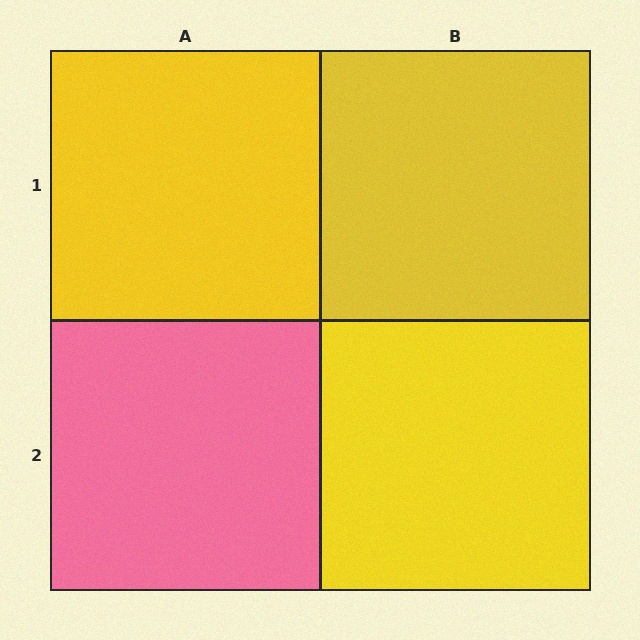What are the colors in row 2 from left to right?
Pink, yellow.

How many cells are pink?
1 cell is pink.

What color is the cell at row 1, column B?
Yellow.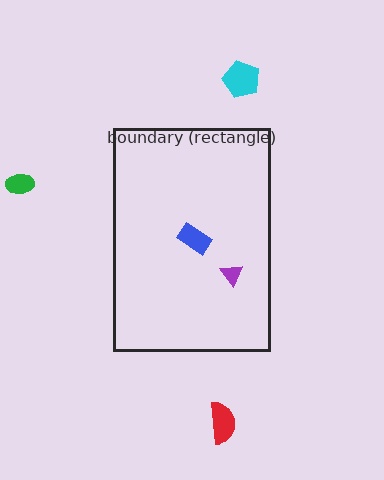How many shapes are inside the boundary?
2 inside, 3 outside.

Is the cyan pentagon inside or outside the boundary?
Outside.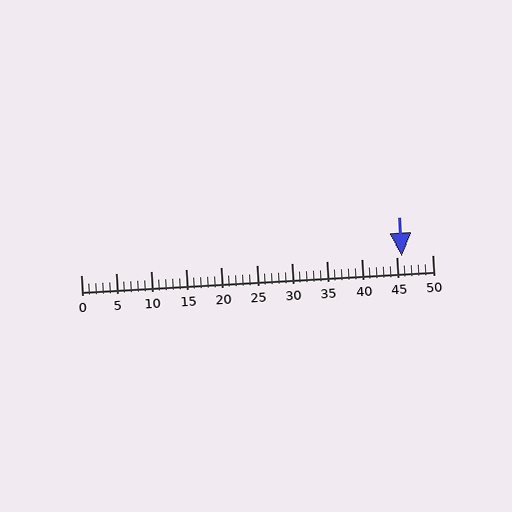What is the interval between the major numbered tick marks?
The major tick marks are spaced 5 units apart.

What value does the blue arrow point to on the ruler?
The blue arrow points to approximately 46.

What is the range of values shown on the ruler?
The ruler shows values from 0 to 50.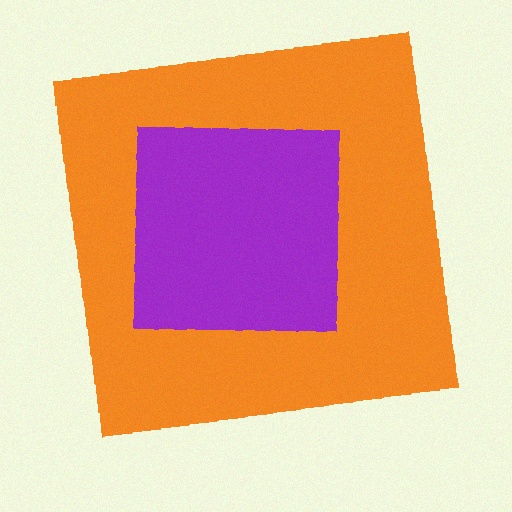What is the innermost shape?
The purple square.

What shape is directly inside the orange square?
The purple square.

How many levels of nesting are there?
2.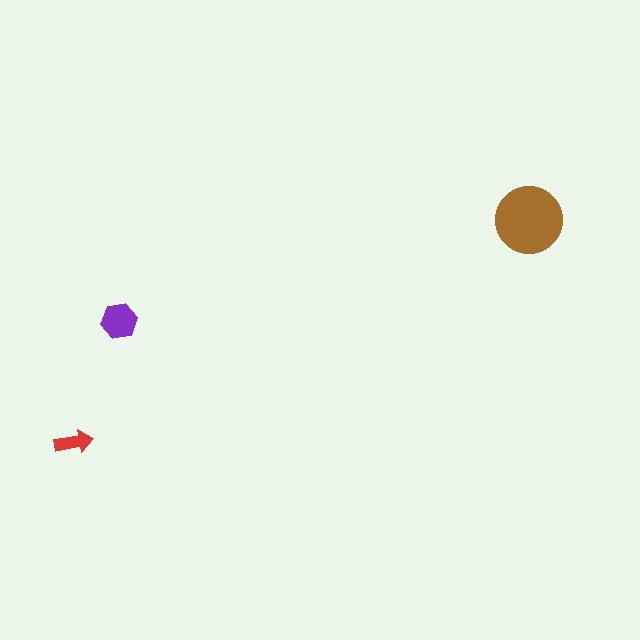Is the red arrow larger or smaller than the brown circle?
Smaller.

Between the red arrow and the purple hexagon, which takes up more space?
The purple hexagon.